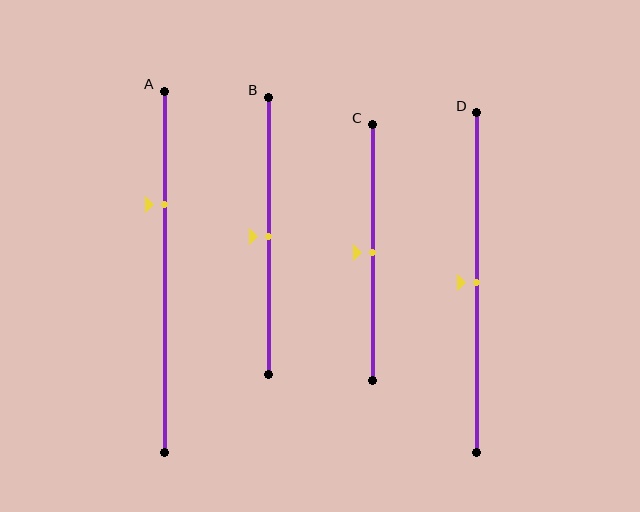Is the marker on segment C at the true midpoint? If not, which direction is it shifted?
Yes, the marker on segment C is at the true midpoint.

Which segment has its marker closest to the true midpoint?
Segment B has its marker closest to the true midpoint.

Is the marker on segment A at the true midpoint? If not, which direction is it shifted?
No, the marker on segment A is shifted upward by about 19% of the segment length.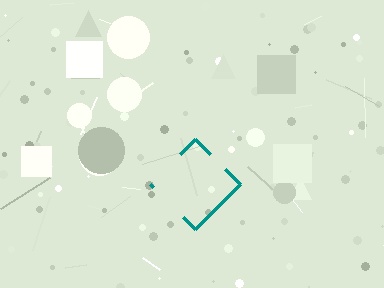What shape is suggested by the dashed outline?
The dashed outline suggests a diamond.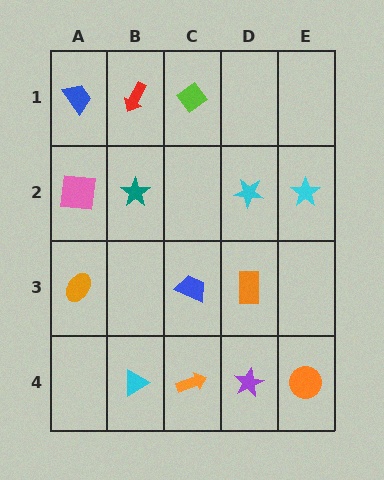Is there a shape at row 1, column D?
No, that cell is empty.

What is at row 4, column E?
An orange circle.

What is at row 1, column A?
A blue trapezoid.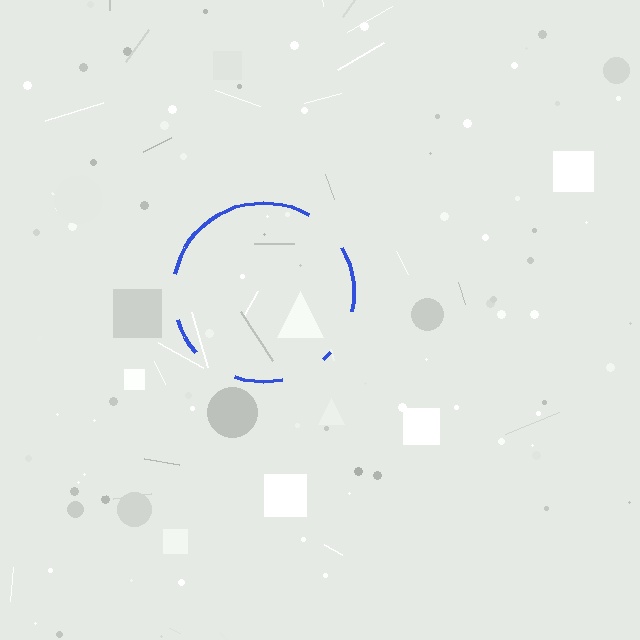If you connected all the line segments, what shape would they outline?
They would outline a circle.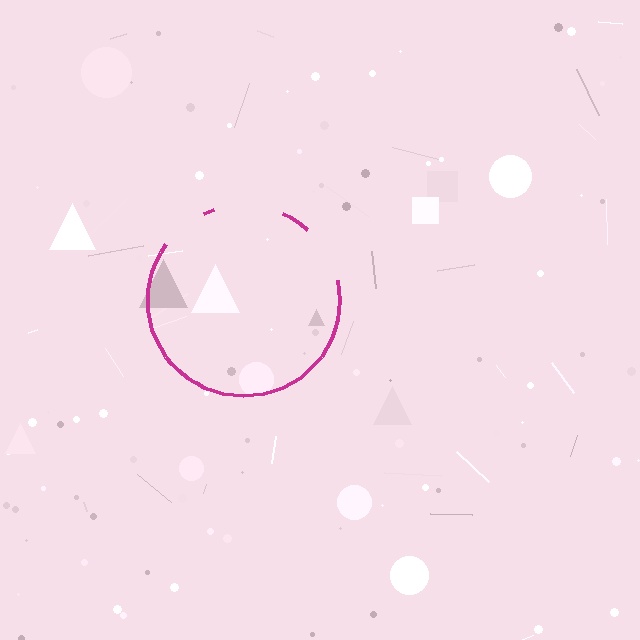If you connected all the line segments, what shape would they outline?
They would outline a circle.